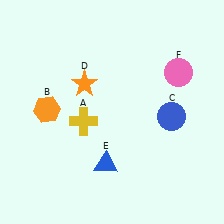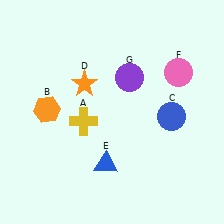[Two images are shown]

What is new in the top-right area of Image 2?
A purple circle (G) was added in the top-right area of Image 2.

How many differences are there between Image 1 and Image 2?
There is 1 difference between the two images.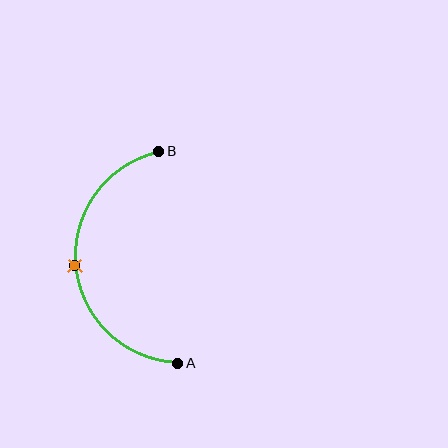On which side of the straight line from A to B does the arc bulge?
The arc bulges to the left of the straight line connecting A and B.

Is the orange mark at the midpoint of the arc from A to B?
Yes. The orange mark lies on the arc at equal arc-length from both A and B — it is the arc midpoint.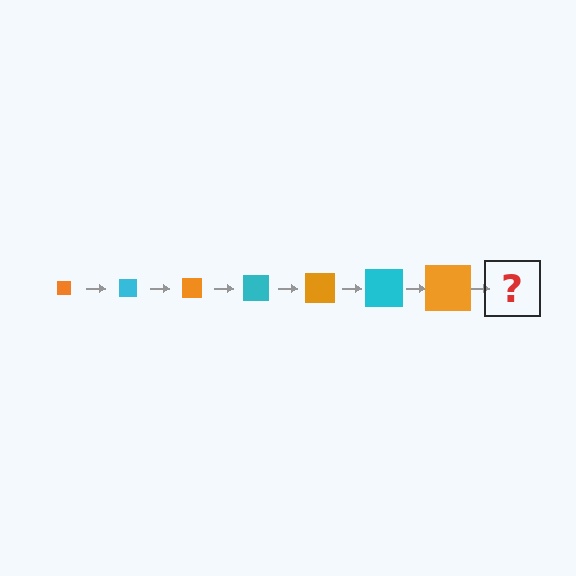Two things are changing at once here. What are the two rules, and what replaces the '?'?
The two rules are that the square grows larger each step and the color cycles through orange and cyan. The '?' should be a cyan square, larger than the previous one.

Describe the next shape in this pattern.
It should be a cyan square, larger than the previous one.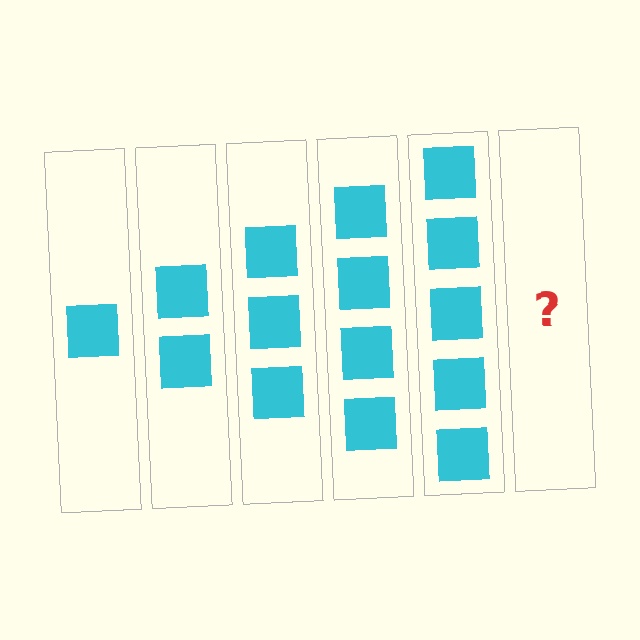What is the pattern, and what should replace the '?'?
The pattern is that each step adds one more square. The '?' should be 6 squares.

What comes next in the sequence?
The next element should be 6 squares.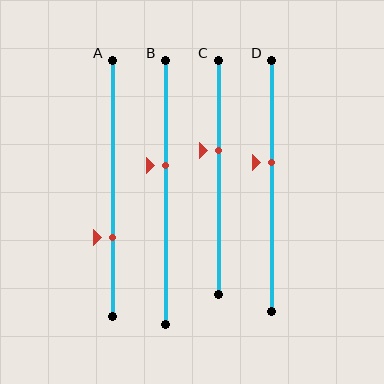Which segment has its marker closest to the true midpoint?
Segment D has its marker closest to the true midpoint.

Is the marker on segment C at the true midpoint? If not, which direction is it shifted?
No, the marker on segment C is shifted upward by about 12% of the segment length.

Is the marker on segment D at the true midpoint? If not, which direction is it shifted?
No, the marker on segment D is shifted upward by about 9% of the segment length.